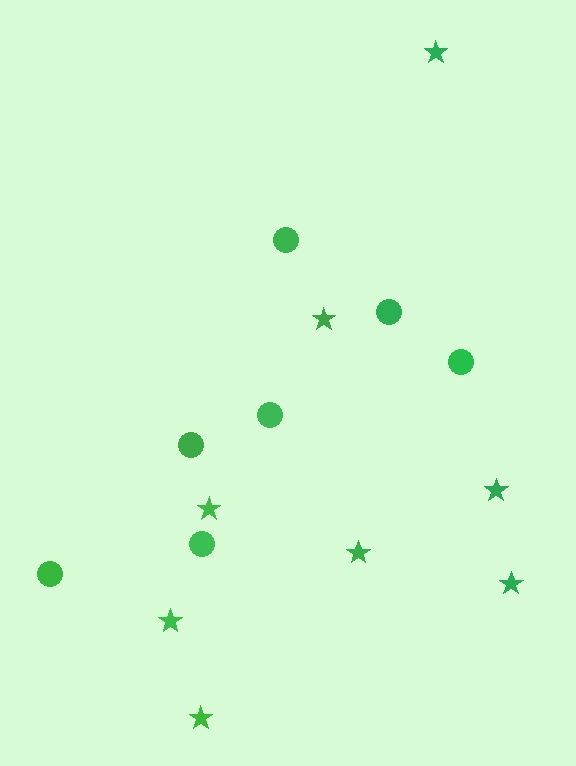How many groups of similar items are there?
There are 2 groups: one group of circles (7) and one group of stars (8).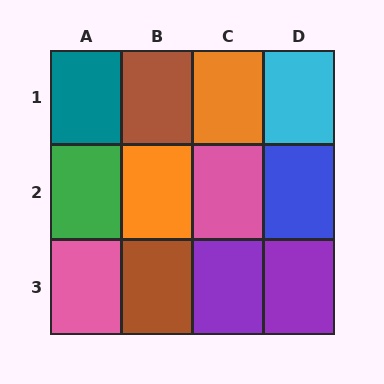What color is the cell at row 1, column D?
Cyan.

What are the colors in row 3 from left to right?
Pink, brown, purple, purple.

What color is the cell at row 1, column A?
Teal.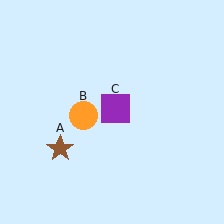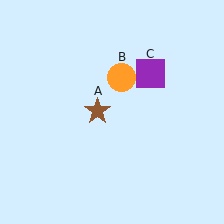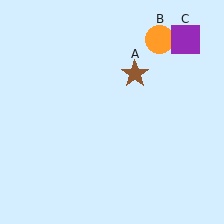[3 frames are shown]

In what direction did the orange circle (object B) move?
The orange circle (object B) moved up and to the right.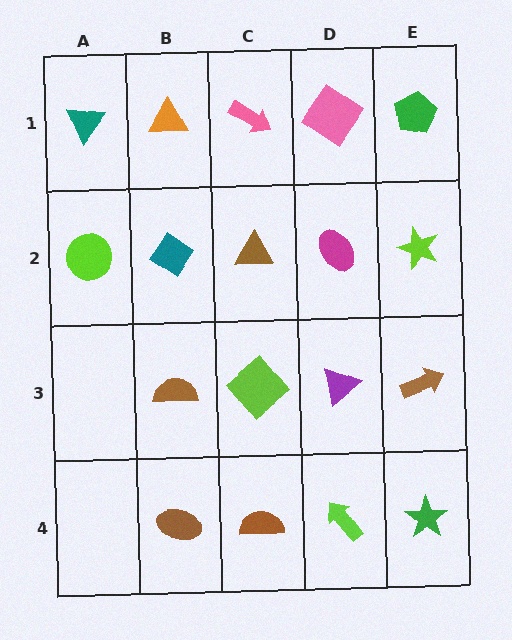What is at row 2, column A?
A lime circle.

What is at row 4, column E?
A green star.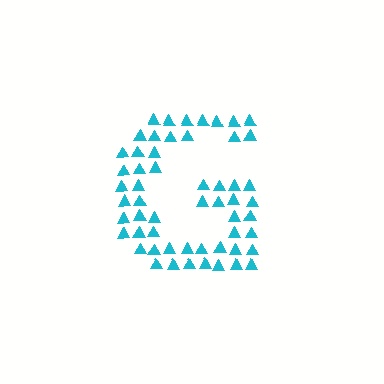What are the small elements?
The small elements are triangles.